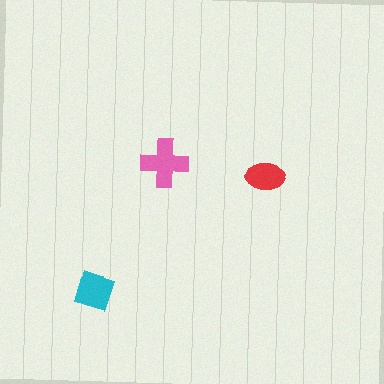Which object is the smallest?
The red ellipse.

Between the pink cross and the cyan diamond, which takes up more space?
The pink cross.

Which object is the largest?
The pink cross.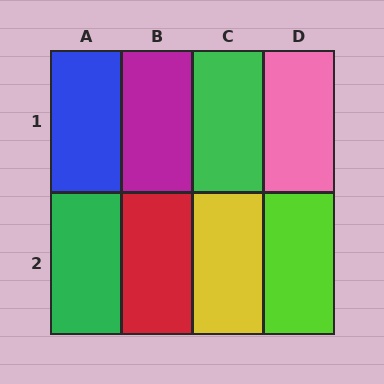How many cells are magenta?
1 cell is magenta.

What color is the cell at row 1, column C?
Green.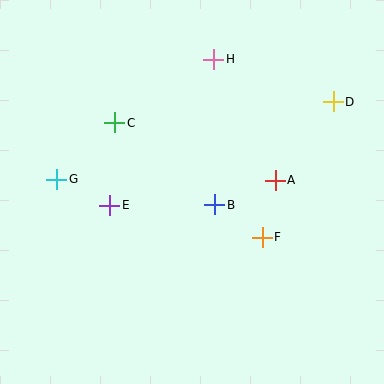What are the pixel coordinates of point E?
Point E is at (109, 205).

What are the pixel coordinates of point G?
Point G is at (57, 179).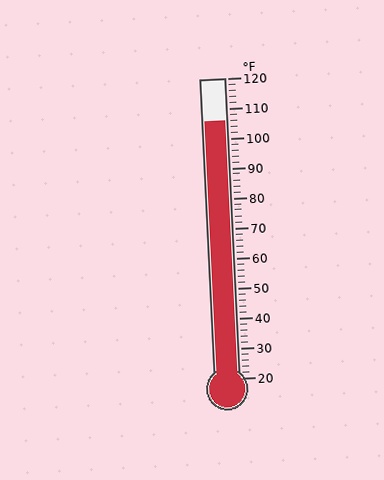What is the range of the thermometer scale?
The thermometer scale ranges from 20°F to 120°F.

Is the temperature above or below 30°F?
The temperature is above 30°F.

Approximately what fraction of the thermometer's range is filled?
The thermometer is filled to approximately 85% of its range.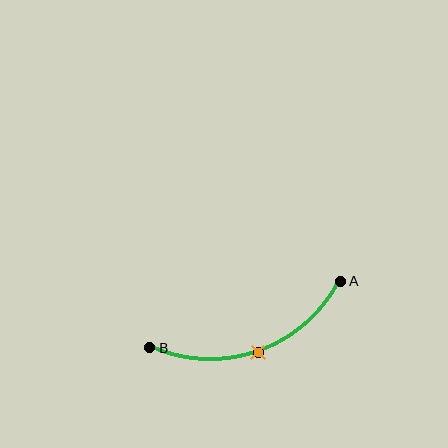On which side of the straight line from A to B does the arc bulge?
The arc bulges below the straight line connecting A and B.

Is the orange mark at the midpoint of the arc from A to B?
Yes. The orange mark lies on the arc at equal arc-length from both A and B — it is the arc midpoint.